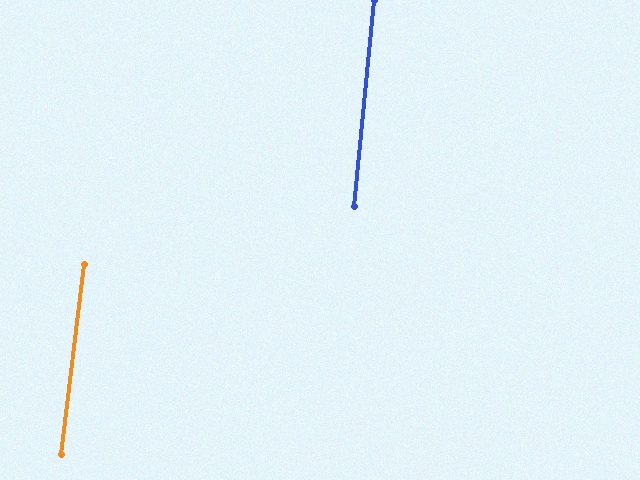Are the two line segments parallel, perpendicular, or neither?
Parallel — their directions differ by only 1.5°.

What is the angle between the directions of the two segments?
Approximately 2 degrees.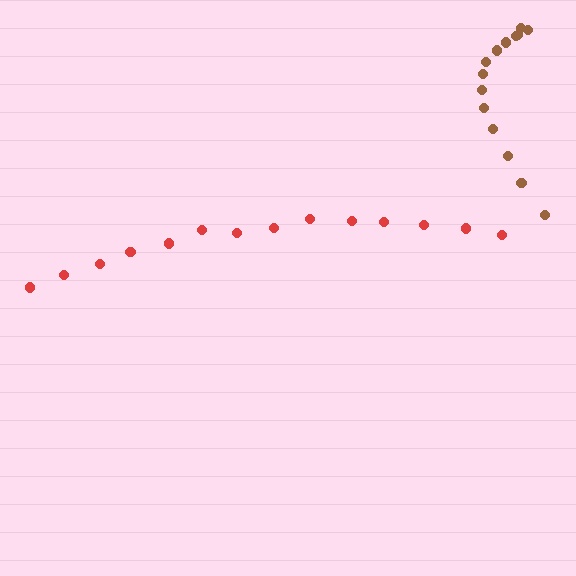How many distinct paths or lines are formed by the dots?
There are 2 distinct paths.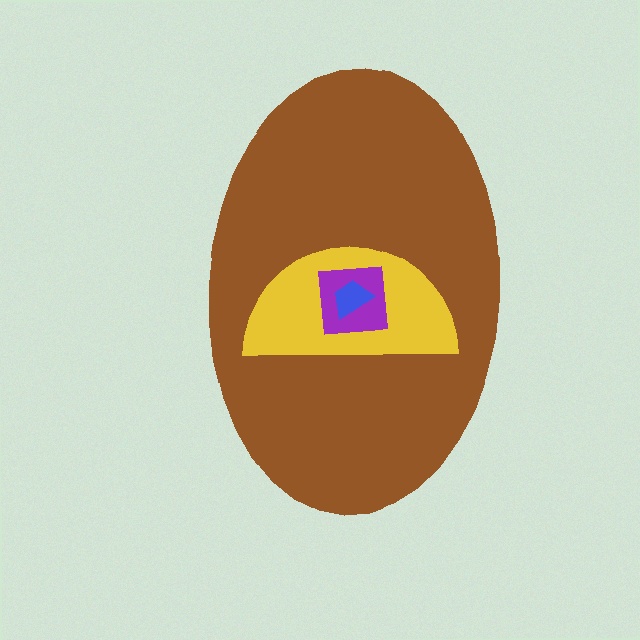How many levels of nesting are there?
4.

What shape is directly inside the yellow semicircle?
The purple square.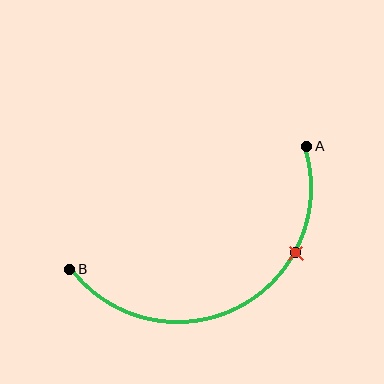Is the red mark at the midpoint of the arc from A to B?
No. The red mark lies on the arc but is closer to endpoint A. The arc midpoint would be at the point on the curve equidistant along the arc from both A and B.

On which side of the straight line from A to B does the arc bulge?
The arc bulges below the straight line connecting A and B.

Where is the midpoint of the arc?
The arc midpoint is the point on the curve farthest from the straight line joining A and B. It sits below that line.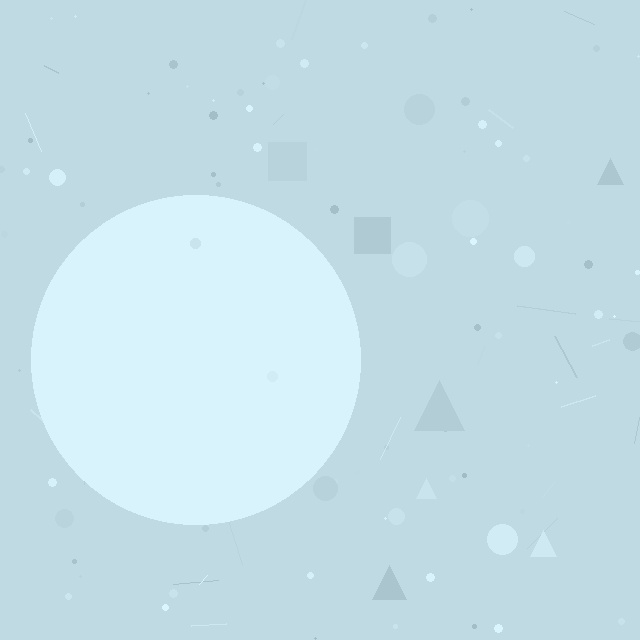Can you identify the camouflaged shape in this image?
The camouflaged shape is a circle.